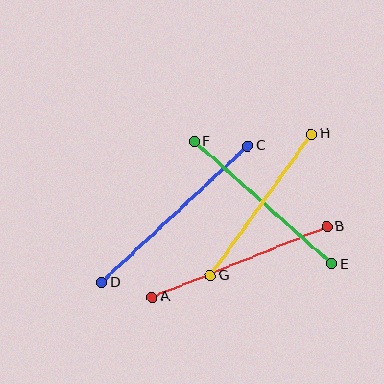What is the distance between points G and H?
The distance is approximately 174 pixels.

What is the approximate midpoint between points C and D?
The midpoint is at approximately (174, 214) pixels.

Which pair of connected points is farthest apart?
Points C and D are farthest apart.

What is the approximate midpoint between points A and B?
The midpoint is at approximately (239, 262) pixels.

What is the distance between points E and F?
The distance is approximately 184 pixels.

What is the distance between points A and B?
The distance is approximately 188 pixels.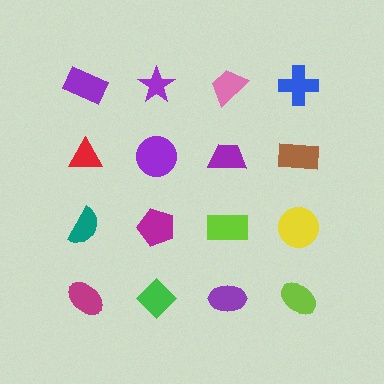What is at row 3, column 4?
A yellow circle.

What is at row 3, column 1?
A teal semicircle.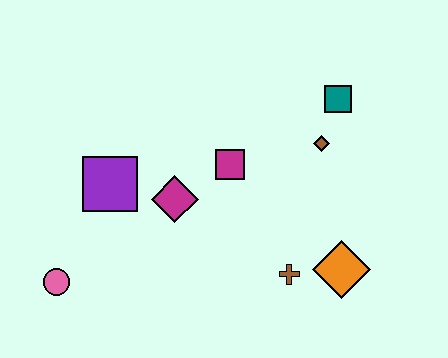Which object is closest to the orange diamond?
The brown cross is closest to the orange diamond.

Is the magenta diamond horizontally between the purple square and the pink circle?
No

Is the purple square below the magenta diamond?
No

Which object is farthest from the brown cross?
The pink circle is farthest from the brown cross.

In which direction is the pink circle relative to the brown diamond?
The pink circle is to the left of the brown diamond.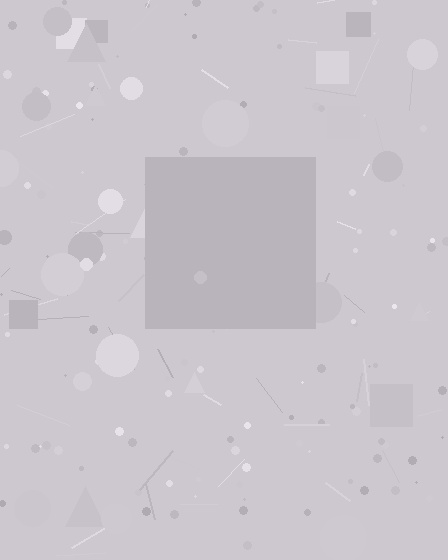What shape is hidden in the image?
A square is hidden in the image.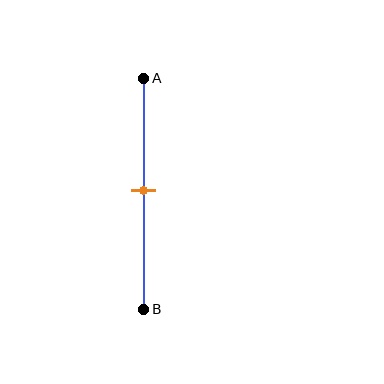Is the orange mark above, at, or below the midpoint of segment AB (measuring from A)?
The orange mark is approximately at the midpoint of segment AB.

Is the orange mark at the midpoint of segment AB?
Yes, the mark is approximately at the midpoint.